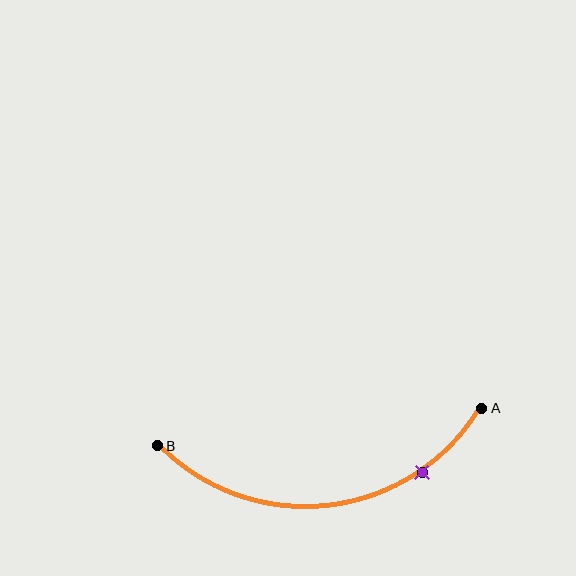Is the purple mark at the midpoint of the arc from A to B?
No. The purple mark lies on the arc but is closer to endpoint A. The arc midpoint would be at the point on the curve equidistant along the arc from both A and B.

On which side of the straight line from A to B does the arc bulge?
The arc bulges below the straight line connecting A and B.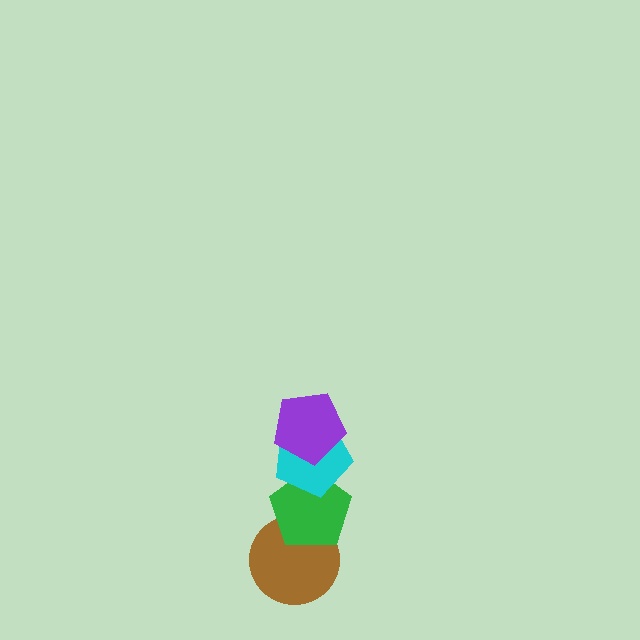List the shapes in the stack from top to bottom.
From top to bottom: the purple pentagon, the cyan pentagon, the green pentagon, the brown circle.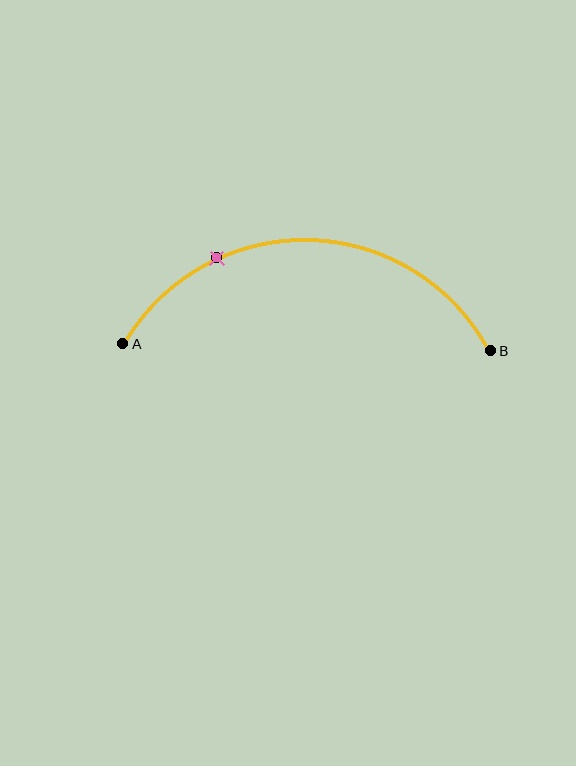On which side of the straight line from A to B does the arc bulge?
The arc bulges above the straight line connecting A and B.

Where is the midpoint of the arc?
The arc midpoint is the point on the curve farthest from the straight line joining A and B. It sits above that line.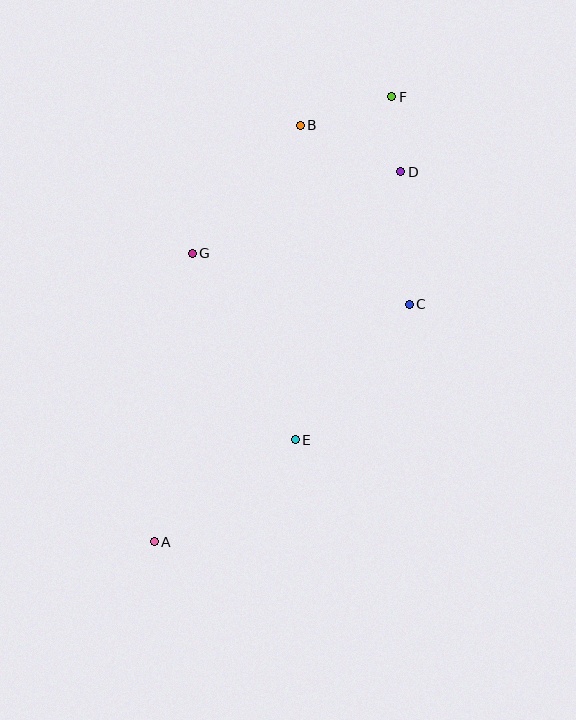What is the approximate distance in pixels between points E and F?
The distance between E and F is approximately 357 pixels.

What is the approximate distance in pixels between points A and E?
The distance between A and E is approximately 174 pixels.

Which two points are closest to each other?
Points D and F are closest to each other.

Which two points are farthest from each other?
Points A and F are farthest from each other.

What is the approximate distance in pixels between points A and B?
The distance between A and B is approximately 441 pixels.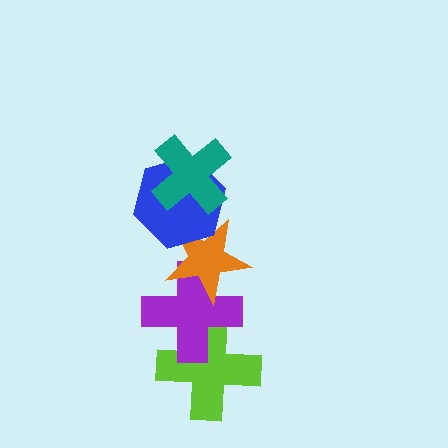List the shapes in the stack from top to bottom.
From top to bottom: the teal cross, the blue hexagon, the orange star, the purple cross, the lime cross.